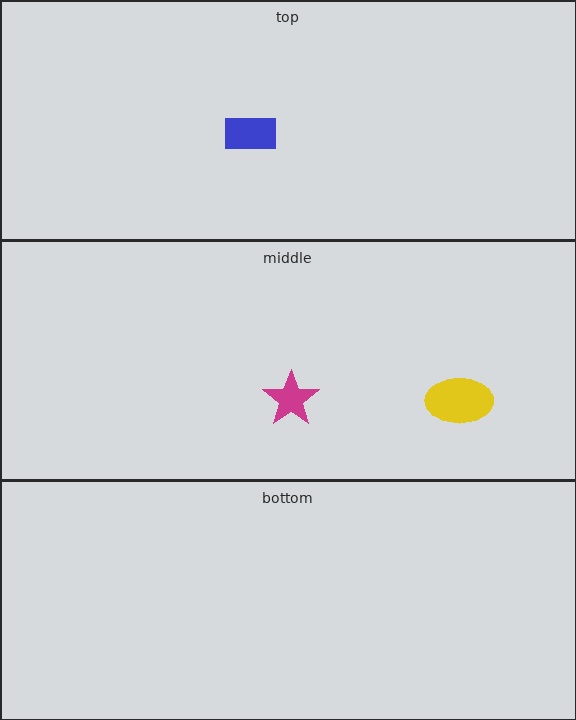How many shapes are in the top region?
1.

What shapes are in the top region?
The blue rectangle.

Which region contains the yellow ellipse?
The middle region.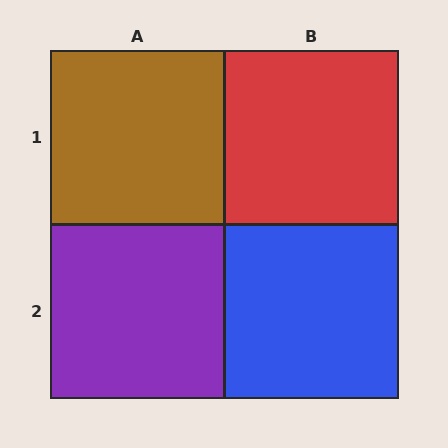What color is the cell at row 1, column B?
Red.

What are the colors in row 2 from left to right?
Purple, blue.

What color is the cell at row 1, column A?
Brown.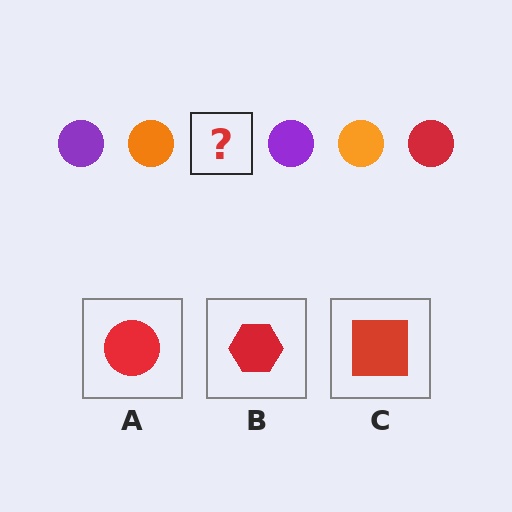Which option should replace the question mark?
Option A.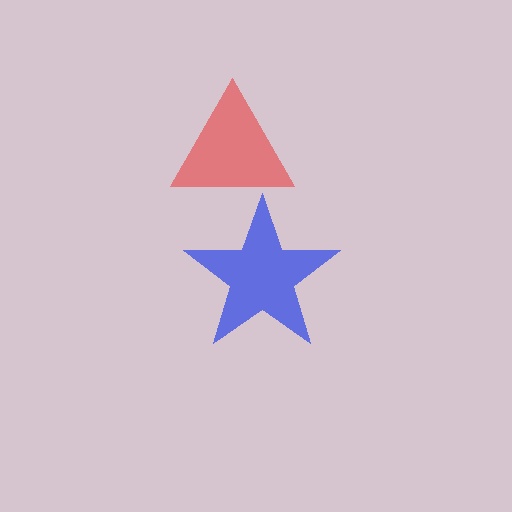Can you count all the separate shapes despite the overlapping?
Yes, there are 2 separate shapes.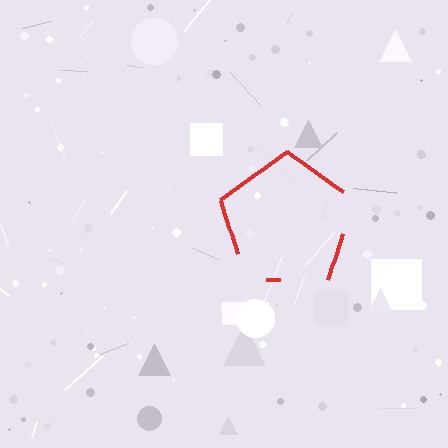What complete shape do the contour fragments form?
The contour fragments form a pentagon.